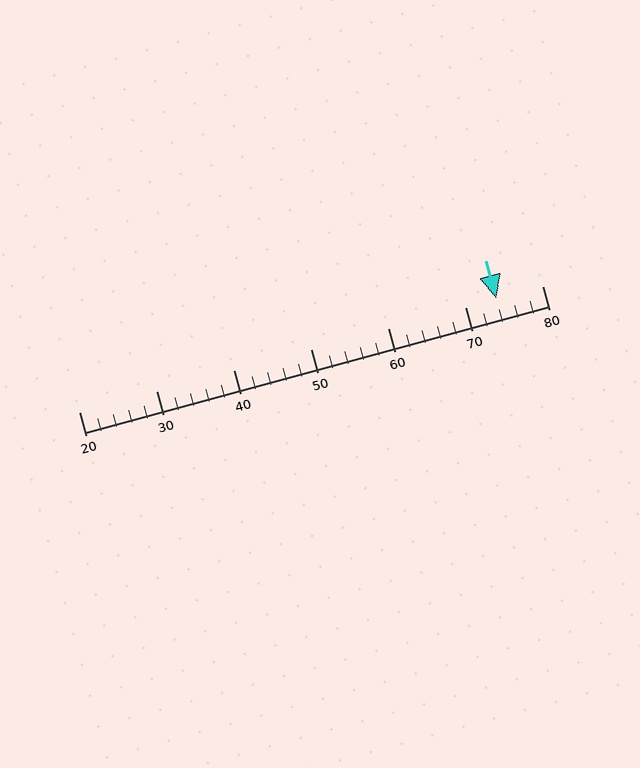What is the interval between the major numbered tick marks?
The major tick marks are spaced 10 units apart.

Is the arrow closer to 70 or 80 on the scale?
The arrow is closer to 70.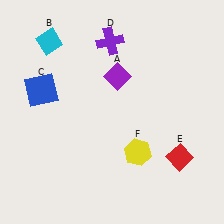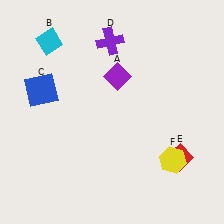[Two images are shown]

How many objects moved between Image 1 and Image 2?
1 object moved between the two images.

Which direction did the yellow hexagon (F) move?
The yellow hexagon (F) moved right.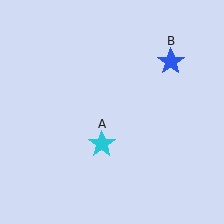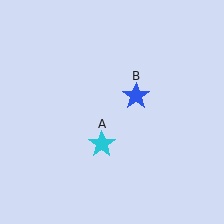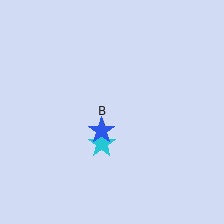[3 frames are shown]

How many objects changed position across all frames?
1 object changed position: blue star (object B).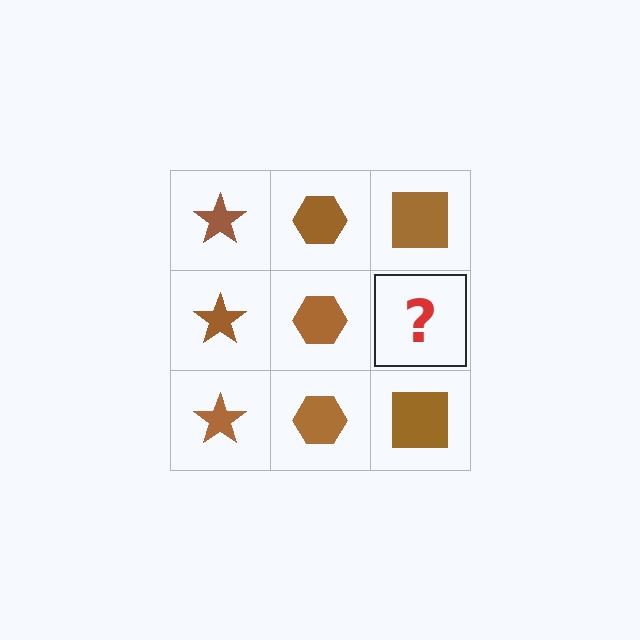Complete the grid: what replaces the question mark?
The question mark should be replaced with a brown square.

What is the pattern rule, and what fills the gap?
The rule is that each column has a consistent shape. The gap should be filled with a brown square.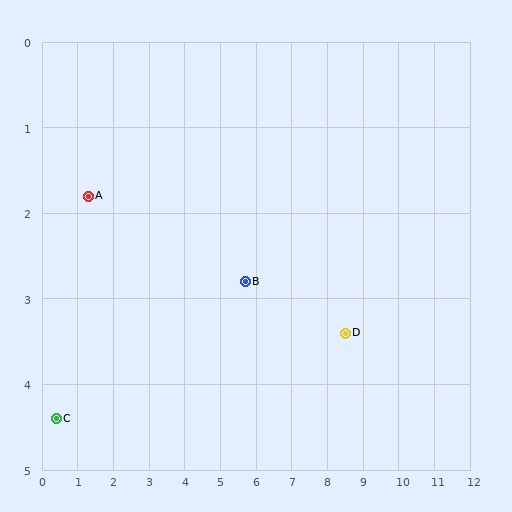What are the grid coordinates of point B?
Point B is at approximately (5.7, 2.8).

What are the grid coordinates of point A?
Point A is at approximately (1.3, 1.8).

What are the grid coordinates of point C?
Point C is at approximately (0.4, 4.4).